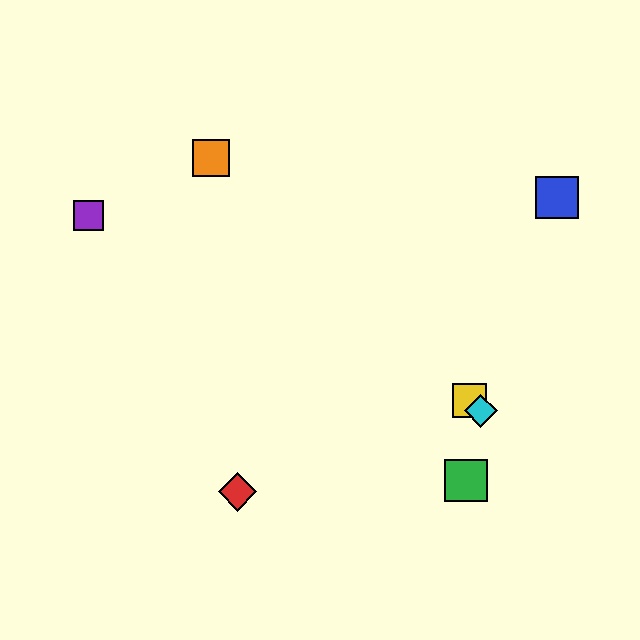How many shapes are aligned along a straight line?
3 shapes (the yellow square, the orange square, the cyan diamond) are aligned along a straight line.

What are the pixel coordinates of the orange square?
The orange square is at (211, 158).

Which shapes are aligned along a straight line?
The yellow square, the orange square, the cyan diamond are aligned along a straight line.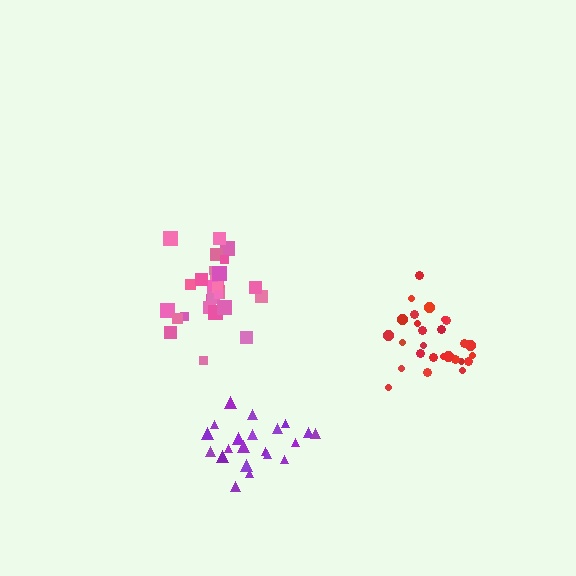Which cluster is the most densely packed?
Red.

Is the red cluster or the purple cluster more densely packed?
Red.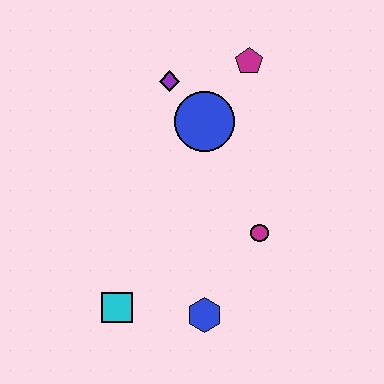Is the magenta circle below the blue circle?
Yes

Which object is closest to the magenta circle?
The blue hexagon is closest to the magenta circle.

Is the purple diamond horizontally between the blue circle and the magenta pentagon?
No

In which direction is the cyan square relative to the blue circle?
The cyan square is below the blue circle.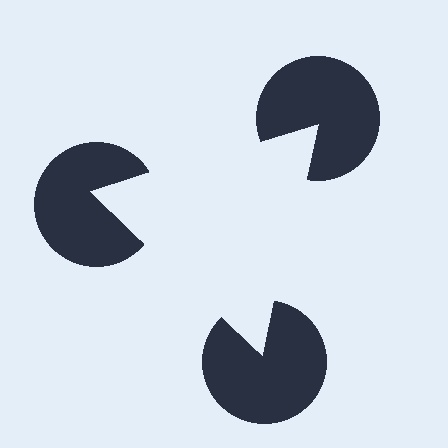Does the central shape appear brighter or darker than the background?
It typically appears slightly brighter than the background, even though no actual brightness change is drawn.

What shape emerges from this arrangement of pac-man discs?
An illusory triangle — its edges are inferred from the aligned wedge cuts in the pac-man discs, not physically drawn.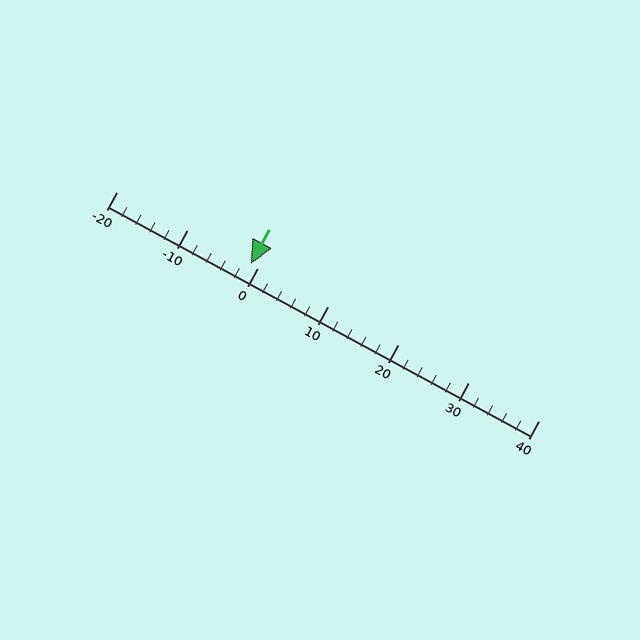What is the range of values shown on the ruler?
The ruler shows values from -20 to 40.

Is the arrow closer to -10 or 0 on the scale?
The arrow is closer to 0.